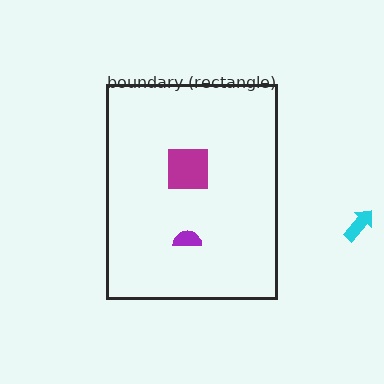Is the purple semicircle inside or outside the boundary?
Inside.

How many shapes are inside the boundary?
2 inside, 1 outside.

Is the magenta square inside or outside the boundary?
Inside.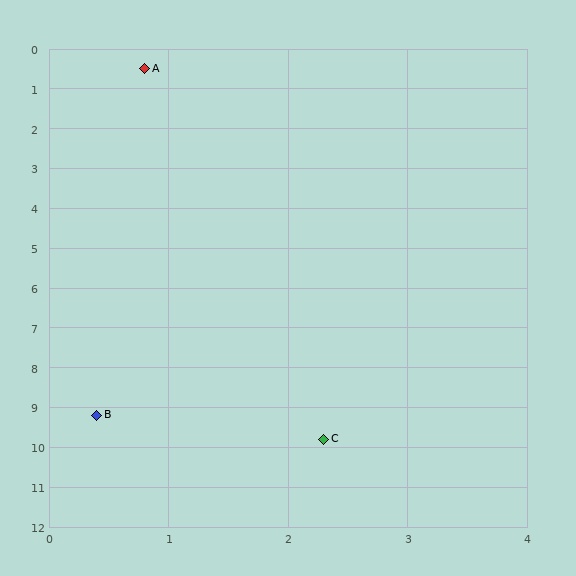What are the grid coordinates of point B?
Point B is at approximately (0.4, 9.2).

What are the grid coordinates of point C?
Point C is at approximately (2.3, 9.8).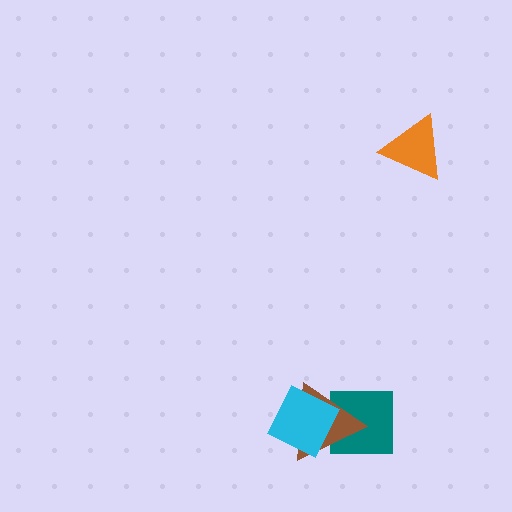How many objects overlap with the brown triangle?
2 objects overlap with the brown triangle.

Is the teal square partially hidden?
Yes, it is partially covered by another shape.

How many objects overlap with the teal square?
1 object overlaps with the teal square.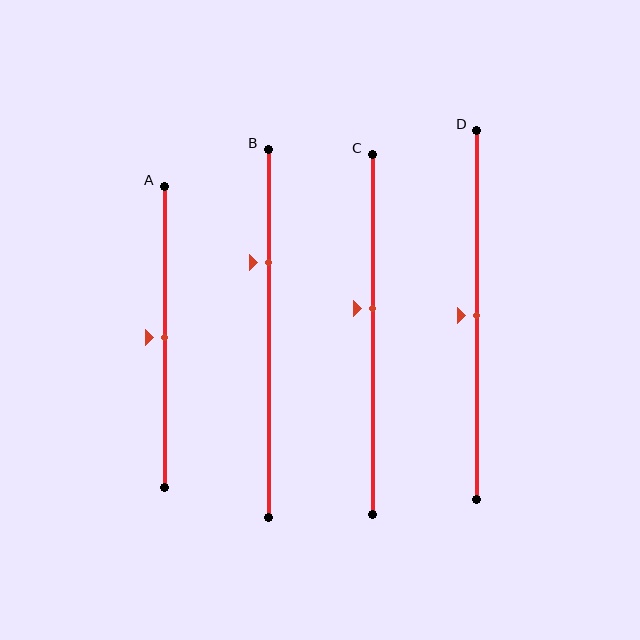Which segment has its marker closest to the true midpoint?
Segment A has its marker closest to the true midpoint.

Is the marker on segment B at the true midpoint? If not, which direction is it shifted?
No, the marker on segment B is shifted upward by about 19% of the segment length.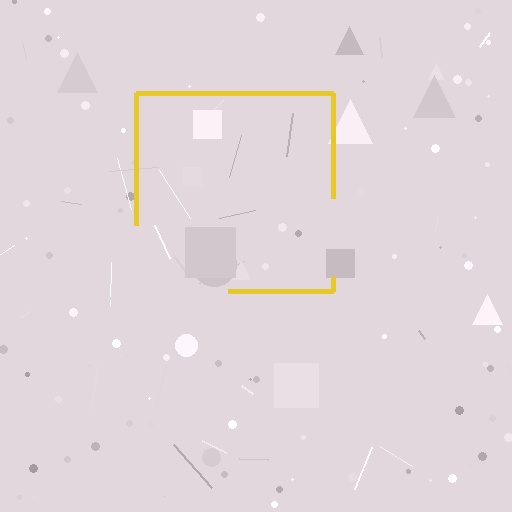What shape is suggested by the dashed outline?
The dashed outline suggests a square.